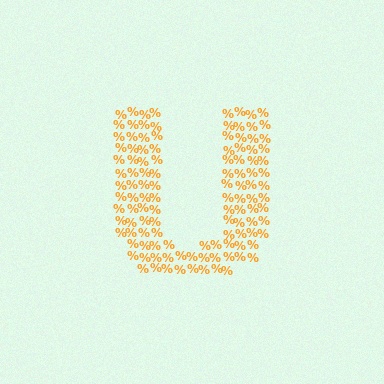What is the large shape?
The large shape is the letter U.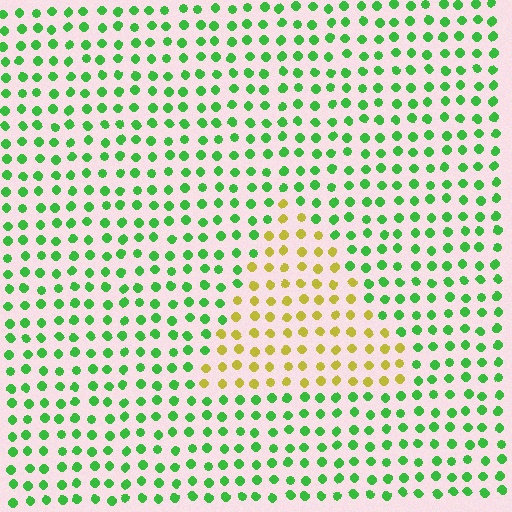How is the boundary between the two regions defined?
The boundary is defined purely by a slight shift in hue (about 64 degrees). Spacing, size, and orientation are identical on both sides.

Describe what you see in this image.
The image is filled with small green elements in a uniform arrangement. A triangle-shaped region is visible where the elements are tinted to a slightly different hue, forming a subtle color boundary.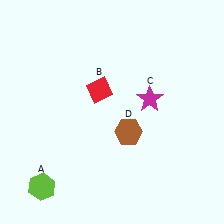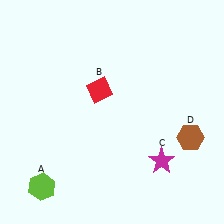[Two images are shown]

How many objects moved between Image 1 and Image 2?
2 objects moved between the two images.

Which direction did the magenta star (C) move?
The magenta star (C) moved down.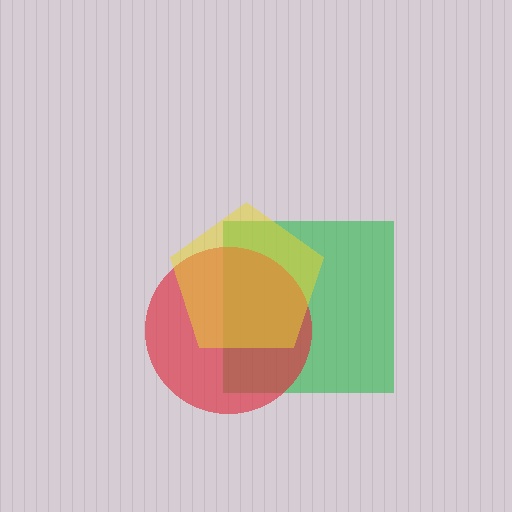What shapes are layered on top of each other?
The layered shapes are: a green square, a red circle, a yellow pentagon.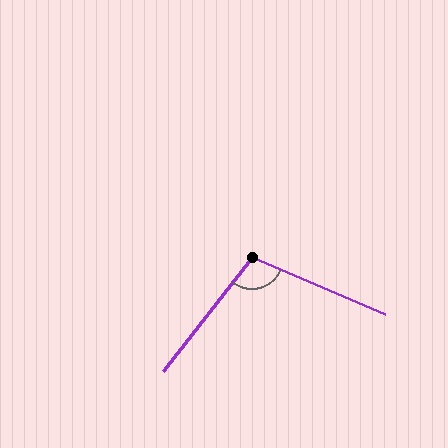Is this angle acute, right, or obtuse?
It is obtuse.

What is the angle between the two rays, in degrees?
Approximately 105 degrees.